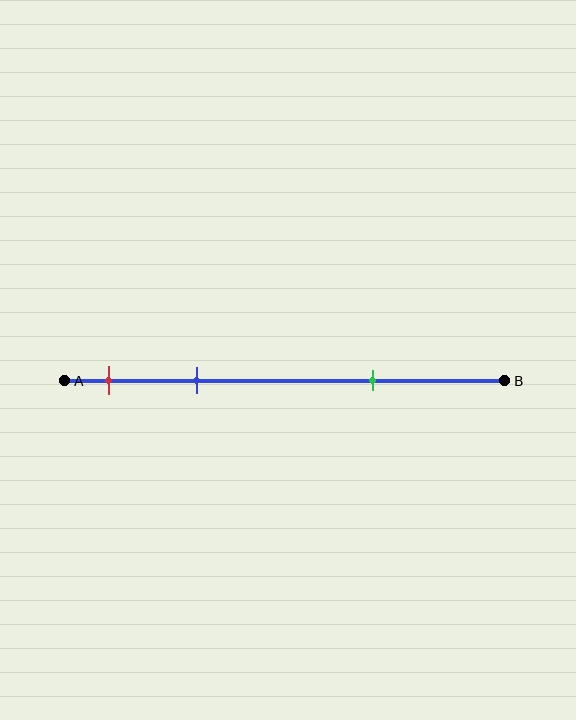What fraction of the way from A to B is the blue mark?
The blue mark is approximately 30% (0.3) of the way from A to B.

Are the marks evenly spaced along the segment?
No, the marks are not evenly spaced.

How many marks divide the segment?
There are 3 marks dividing the segment.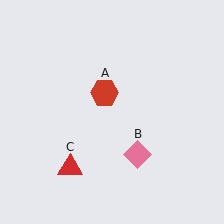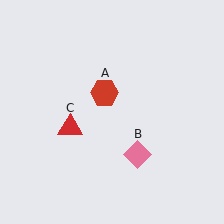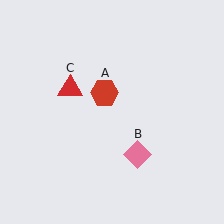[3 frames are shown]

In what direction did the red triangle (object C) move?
The red triangle (object C) moved up.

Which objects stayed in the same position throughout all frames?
Red hexagon (object A) and pink diamond (object B) remained stationary.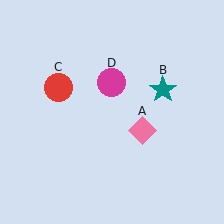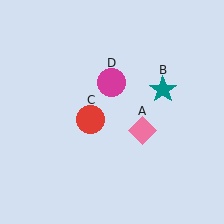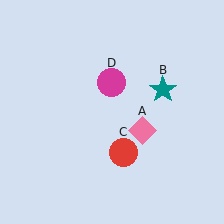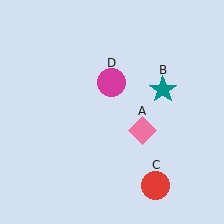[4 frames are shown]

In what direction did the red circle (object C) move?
The red circle (object C) moved down and to the right.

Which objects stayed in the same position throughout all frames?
Pink diamond (object A) and teal star (object B) and magenta circle (object D) remained stationary.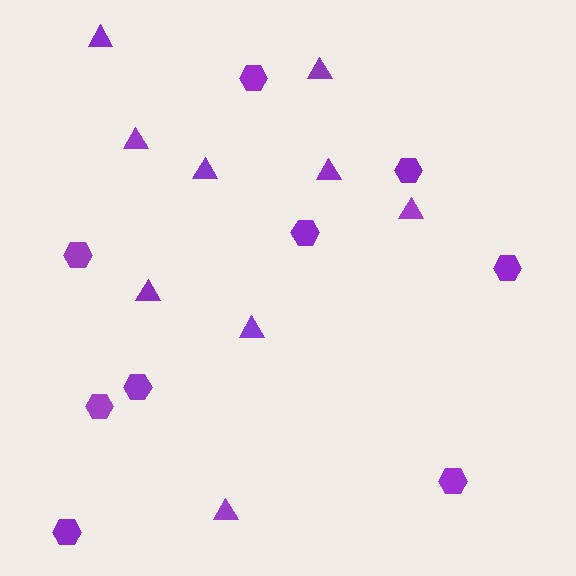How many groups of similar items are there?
There are 2 groups: one group of triangles (9) and one group of hexagons (9).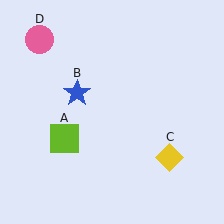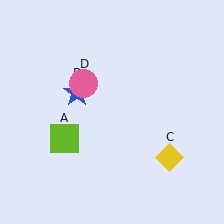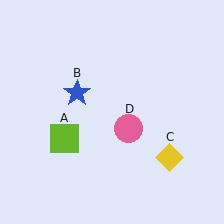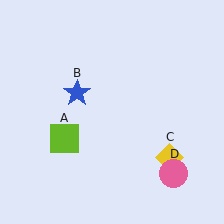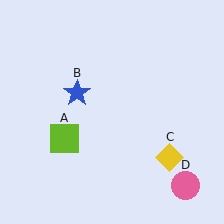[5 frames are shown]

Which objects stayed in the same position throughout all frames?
Lime square (object A) and blue star (object B) and yellow diamond (object C) remained stationary.